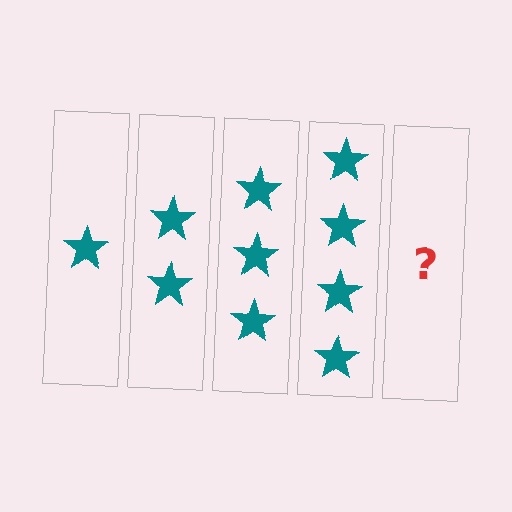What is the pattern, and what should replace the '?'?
The pattern is that each step adds one more star. The '?' should be 5 stars.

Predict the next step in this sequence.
The next step is 5 stars.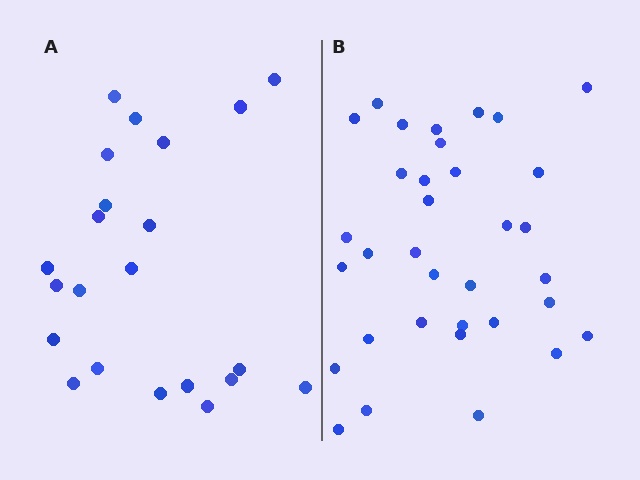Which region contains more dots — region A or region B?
Region B (the right region) has more dots.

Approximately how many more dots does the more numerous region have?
Region B has roughly 12 or so more dots than region A.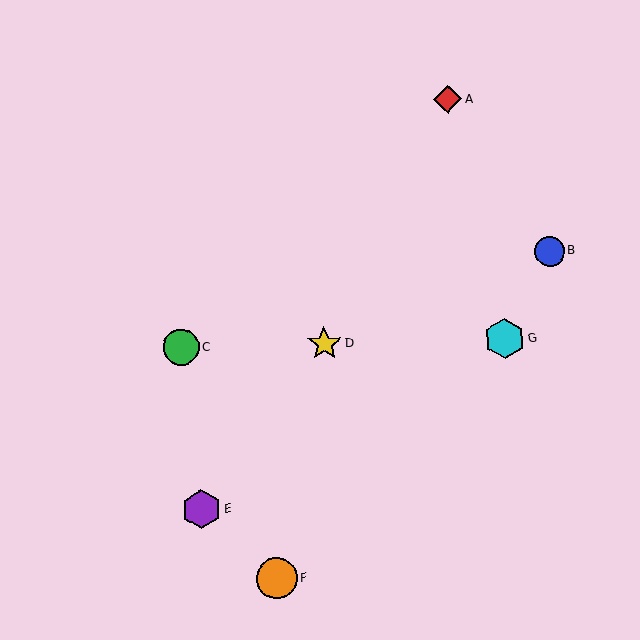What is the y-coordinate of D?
Object D is at y≈344.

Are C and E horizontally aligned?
No, C is at y≈347 and E is at y≈509.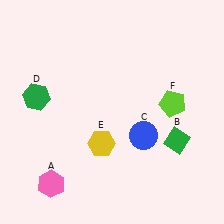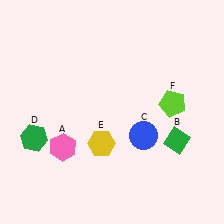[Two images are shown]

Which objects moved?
The objects that moved are: the pink hexagon (A), the green hexagon (D).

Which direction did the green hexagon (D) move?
The green hexagon (D) moved down.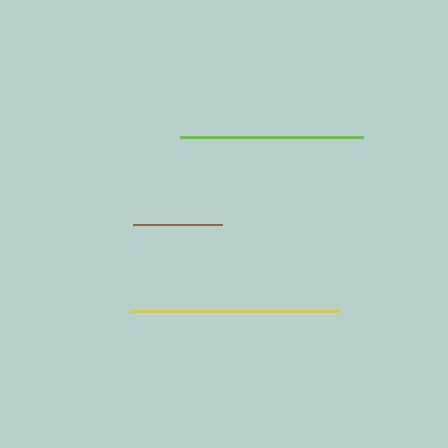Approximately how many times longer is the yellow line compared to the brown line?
The yellow line is approximately 2.4 times the length of the brown line.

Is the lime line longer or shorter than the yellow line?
The yellow line is longer than the lime line.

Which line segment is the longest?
The yellow line is the longest at approximately 209 pixels.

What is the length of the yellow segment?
The yellow segment is approximately 209 pixels long.